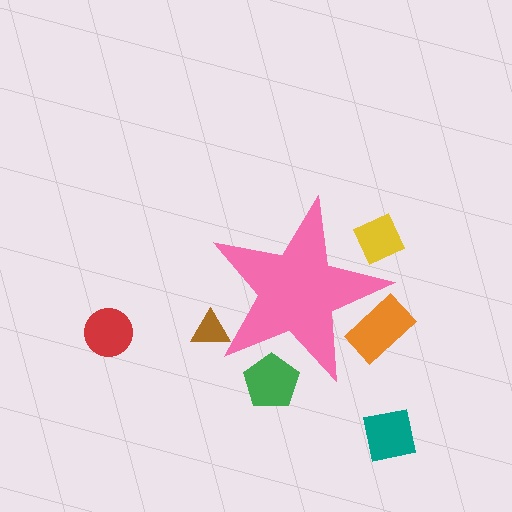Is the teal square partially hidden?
No, the teal square is fully visible.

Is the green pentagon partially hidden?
Yes, the green pentagon is partially hidden behind the pink star.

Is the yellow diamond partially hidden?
Yes, the yellow diamond is partially hidden behind the pink star.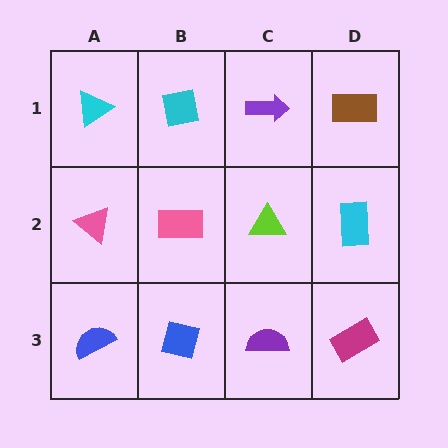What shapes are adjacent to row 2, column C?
A purple arrow (row 1, column C), a purple semicircle (row 3, column C), a pink rectangle (row 2, column B), a cyan rectangle (row 2, column D).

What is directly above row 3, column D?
A cyan rectangle.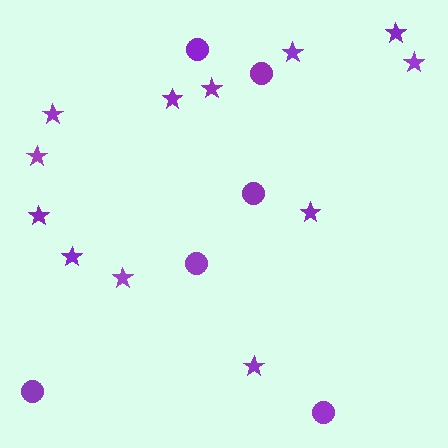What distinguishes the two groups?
There are 2 groups: one group of stars (12) and one group of circles (6).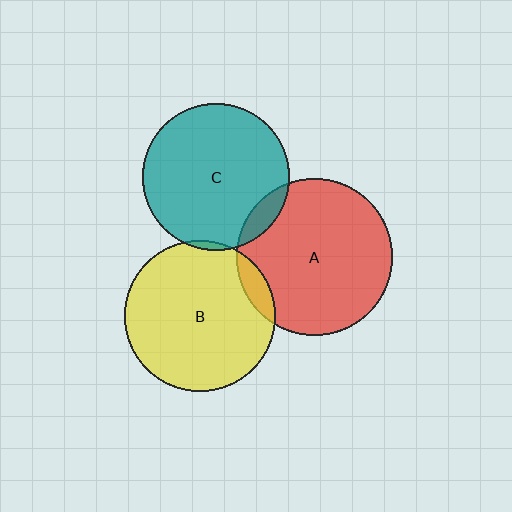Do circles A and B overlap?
Yes.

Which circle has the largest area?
Circle A (red).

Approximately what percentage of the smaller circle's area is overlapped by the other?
Approximately 10%.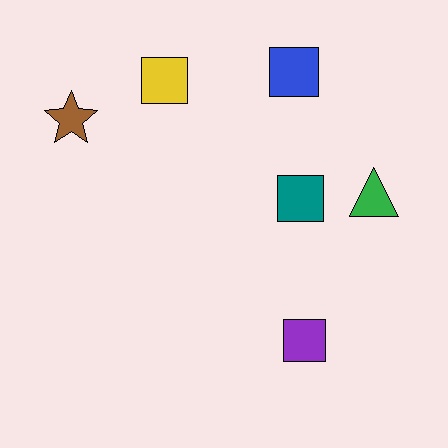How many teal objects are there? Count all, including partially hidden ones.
There is 1 teal object.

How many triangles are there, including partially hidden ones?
There is 1 triangle.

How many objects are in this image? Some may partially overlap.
There are 6 objects.